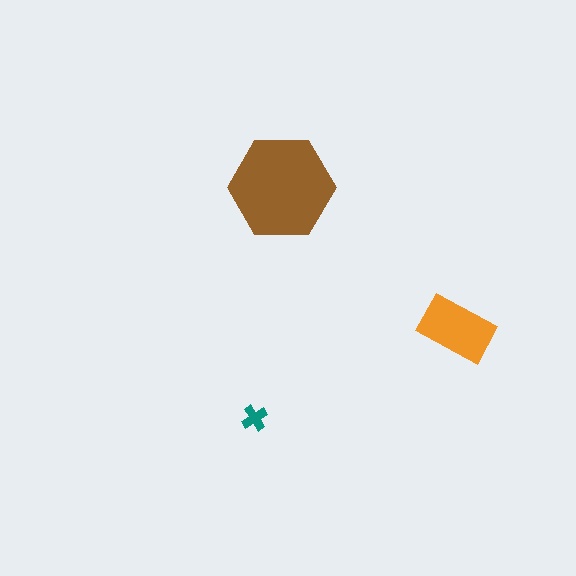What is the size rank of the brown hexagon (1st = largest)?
1st.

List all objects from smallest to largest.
The teal cross, the orange rectangle, the brown hexagon.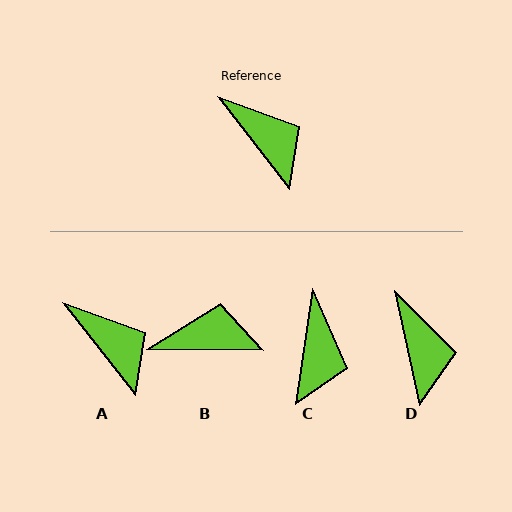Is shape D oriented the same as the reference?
No, it is off by about 26 degrees.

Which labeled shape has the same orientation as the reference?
A.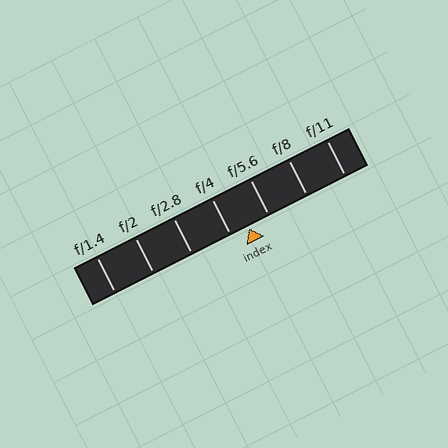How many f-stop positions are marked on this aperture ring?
There are 7 f-stop positions marked.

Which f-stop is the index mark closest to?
The index mark is closest to f/4.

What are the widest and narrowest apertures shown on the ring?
The widest aperture shown is f/1.4 and the narrowest is f/11.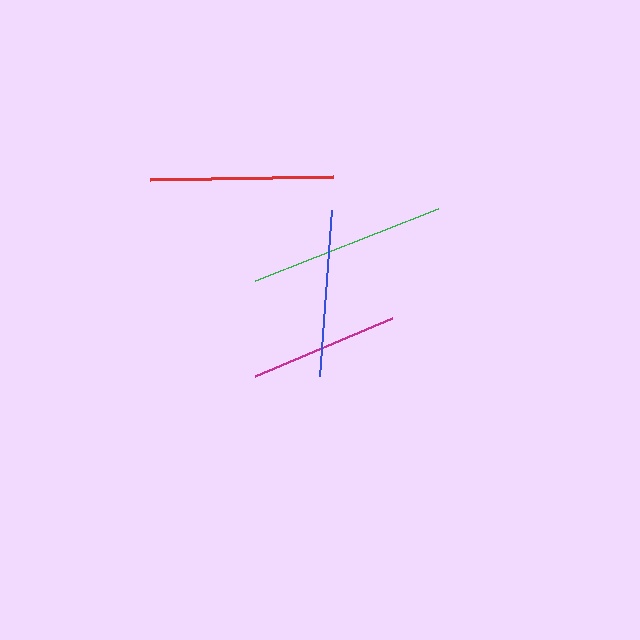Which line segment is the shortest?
The magenta line is the shortest at approximately 148 pixels.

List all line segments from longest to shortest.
From longest to shortest: green, red, blue, magenta.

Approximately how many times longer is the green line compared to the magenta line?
The green line is approximately 1.3 times the length of the magenta line.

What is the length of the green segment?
The green segment is approximately 197 pixels long.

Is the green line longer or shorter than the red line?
The green line is longer than the red line.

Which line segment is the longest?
The green line is the longest at approximately 197 pixels.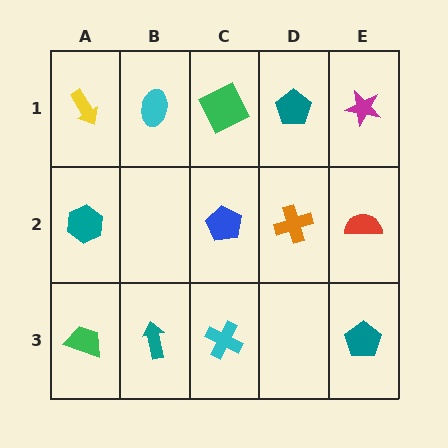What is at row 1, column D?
A teal pentagon.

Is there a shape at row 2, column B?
No, that cell is empty.